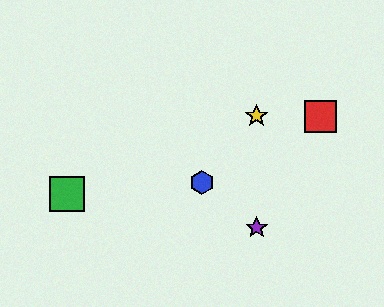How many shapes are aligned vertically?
2 shapes (the yellow star, the purple star) are aligned vertically.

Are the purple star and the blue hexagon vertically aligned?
No, the purple star is at x≈257 and the blue hexagon is at x≈202.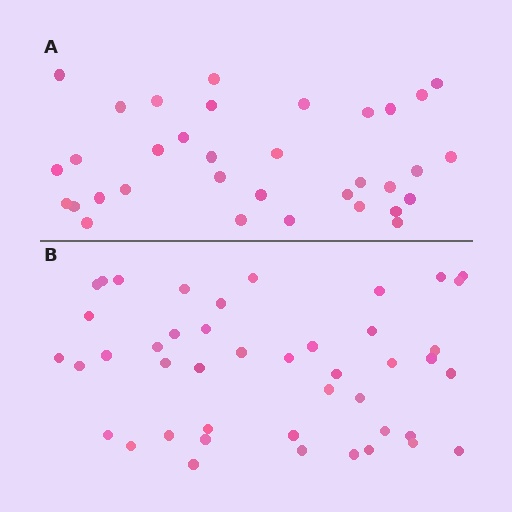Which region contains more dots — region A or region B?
Region B (the bottom region) has more dots.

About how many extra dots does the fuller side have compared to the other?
Region B has roughly 10 or so more dots than region A.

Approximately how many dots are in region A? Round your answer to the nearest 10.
About 30 dots. (The exact count is 34, which rounds to 30.)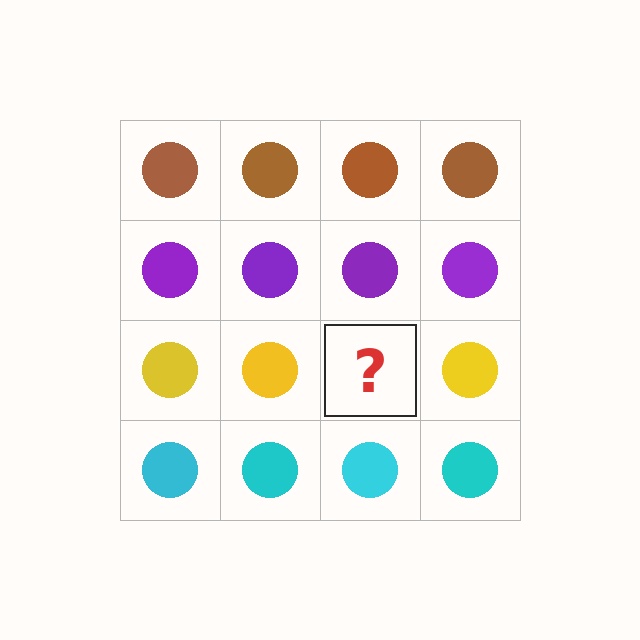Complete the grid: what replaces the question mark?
The question mark should be replaced with a yellow circle.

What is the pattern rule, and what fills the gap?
The rule is that each row has a consistent color. The gap should be filled with a yellow circle.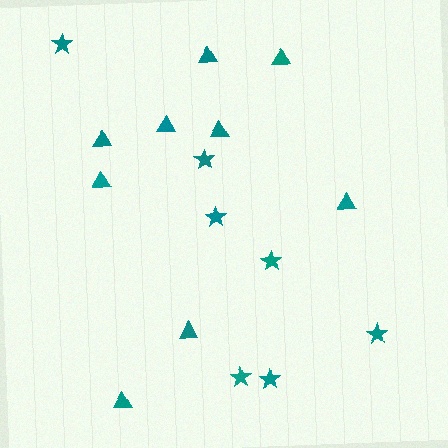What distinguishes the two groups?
There are 2 groups: one group of triangles (9) and one group of stars (7).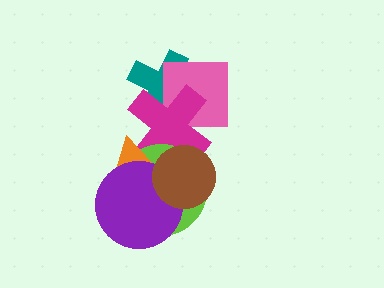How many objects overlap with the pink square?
2 objects overlap with the pink square.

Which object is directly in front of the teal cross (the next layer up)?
The pink square is directly in front of the teal cross.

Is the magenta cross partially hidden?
Yes, it is partially covered by another shape.